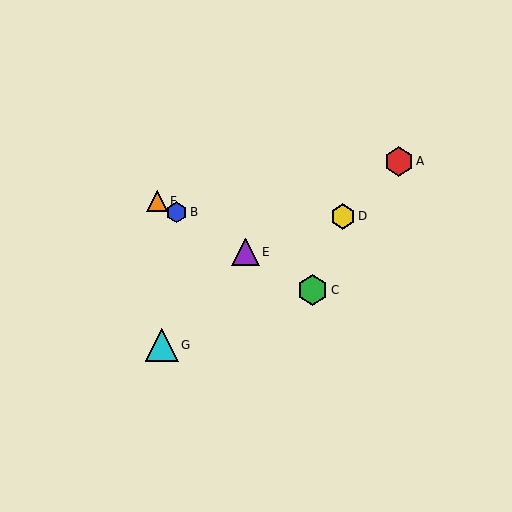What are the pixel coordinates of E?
Object E is at (246, 252).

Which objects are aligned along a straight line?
Objects B, C, E, F are aligned along a straight line.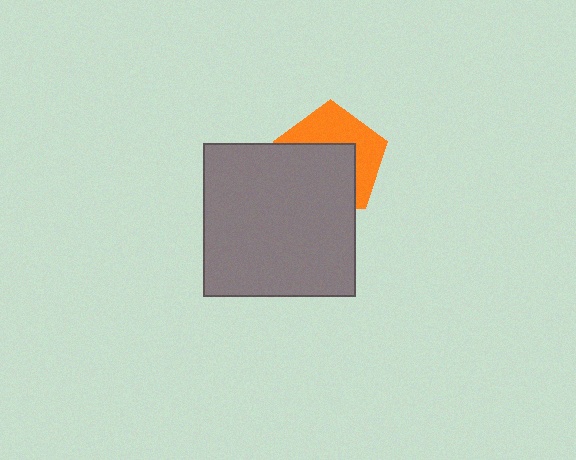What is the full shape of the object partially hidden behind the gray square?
The partially hidden object is an orange pentagon.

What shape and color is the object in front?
The object in front is a gray square.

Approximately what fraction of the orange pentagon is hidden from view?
Roughly 54% of the orange pentagon is hidden behind the gray square.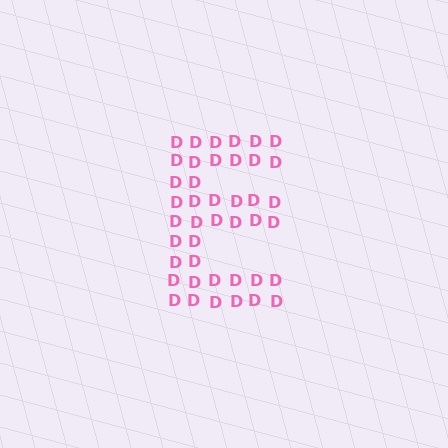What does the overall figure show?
The overall figure shows the letter E.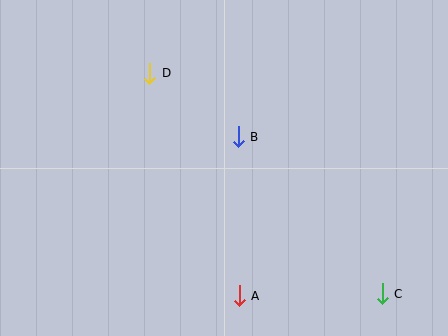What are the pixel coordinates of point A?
Point A is at (239, 296).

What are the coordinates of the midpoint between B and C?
The midpoint between B and C is at (310, 215).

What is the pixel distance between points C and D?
The distance between C and D is 321 pixels.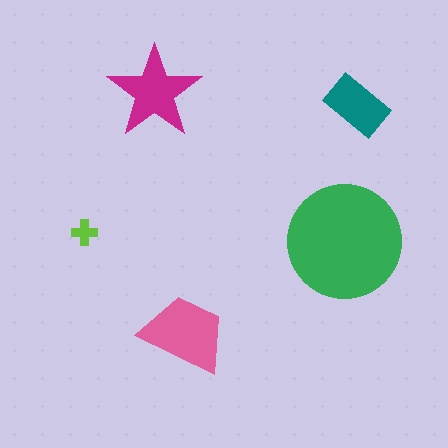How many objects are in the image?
There are 5 objects in the image.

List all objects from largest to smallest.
The green circle, the pink trapezoid, the magenta star, the teal rectangle, the lime cross.